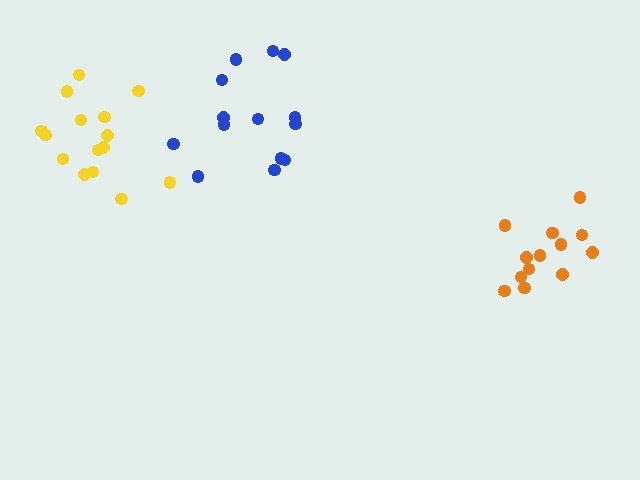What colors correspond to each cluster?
The clusters are colored: orange, yellow, blue.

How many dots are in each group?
Group 1: 13 dots, Group 2: 15 dots, Group 3: 14 dots (42 total).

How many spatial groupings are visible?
There are 3 spatial groupings.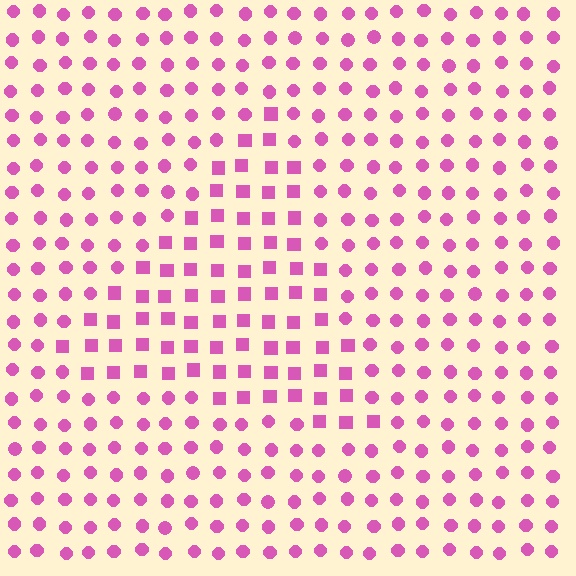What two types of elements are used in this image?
The image uses squares inside the triangle region and circles outside it.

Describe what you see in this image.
The image is filled with small pink elements arranged in a uniform grid. A triangle-shaped region contains squares, while the surrounding area contains circles. The boundary is defined purely by the change in element shape.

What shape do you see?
I see a triangle.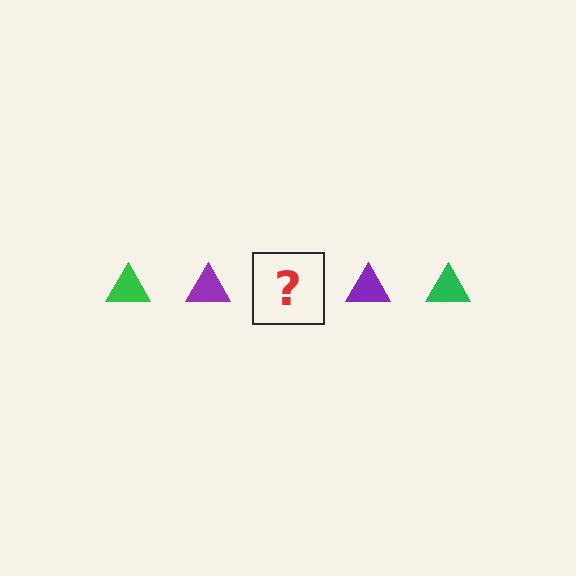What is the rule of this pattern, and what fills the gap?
The rule is that the pattern cycles through green, purple triangles. The gap should be filled with a green triangle.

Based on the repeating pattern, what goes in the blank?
The blank should be a green triangle.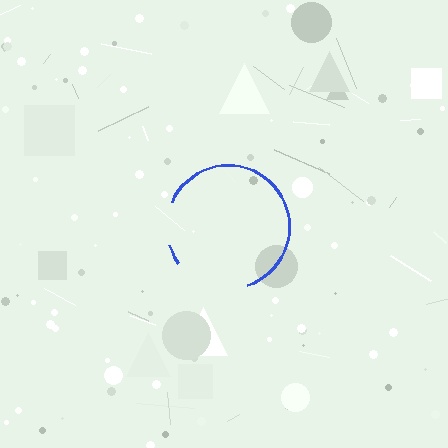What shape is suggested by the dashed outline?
The dashed outline suggests a circle.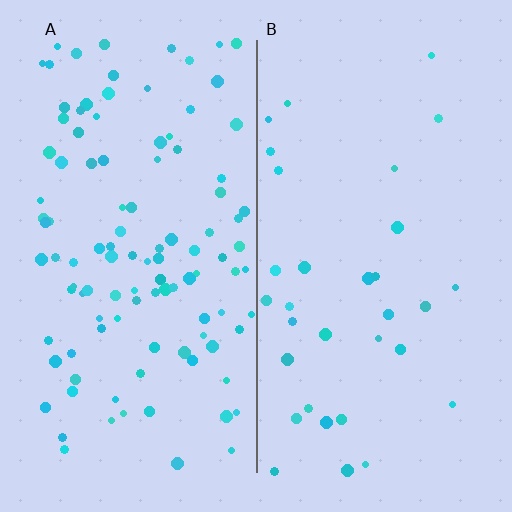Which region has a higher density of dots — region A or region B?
A (the left).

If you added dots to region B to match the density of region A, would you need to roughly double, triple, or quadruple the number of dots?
Approximately triple.